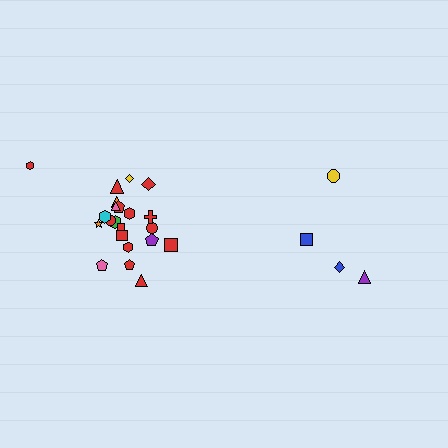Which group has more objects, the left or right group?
The left group.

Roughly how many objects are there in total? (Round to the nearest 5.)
Roughly 25 objects in total.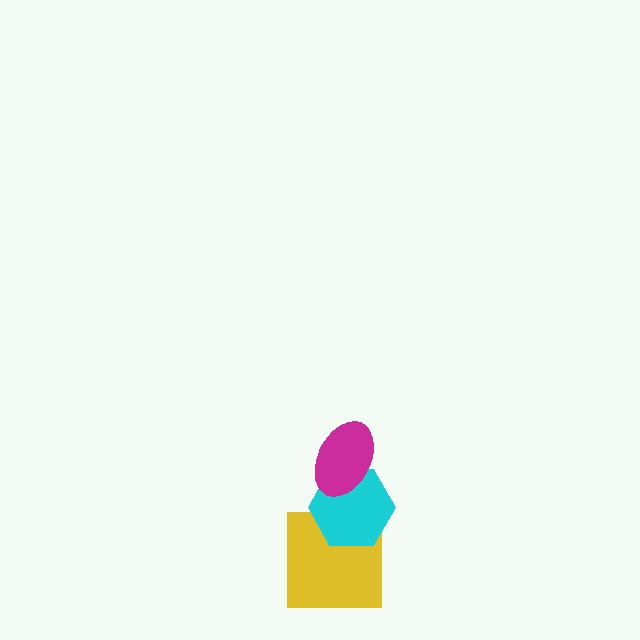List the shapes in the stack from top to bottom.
From top to bottom: the magenta ellipse, the cyan hexagon, the yellow square.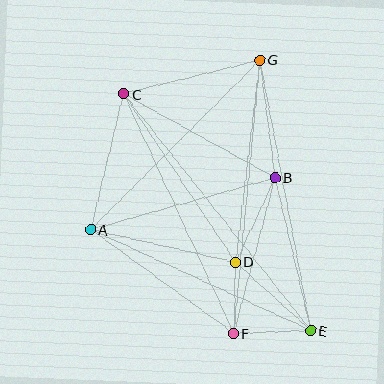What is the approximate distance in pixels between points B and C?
The distance between B and C is approximately 173 pixels.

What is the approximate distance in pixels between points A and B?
The distance between A and B is approximately 192 pixels.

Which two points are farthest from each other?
Points C and E are farthest from each other.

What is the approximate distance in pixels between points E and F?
The distance between E and F is approximately 77 pixels.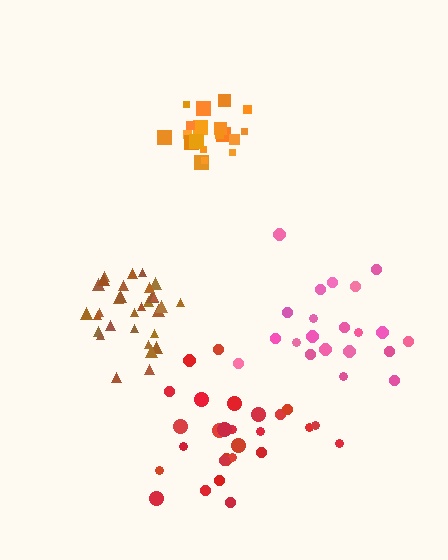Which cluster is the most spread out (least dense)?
Red.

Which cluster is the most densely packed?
Brown.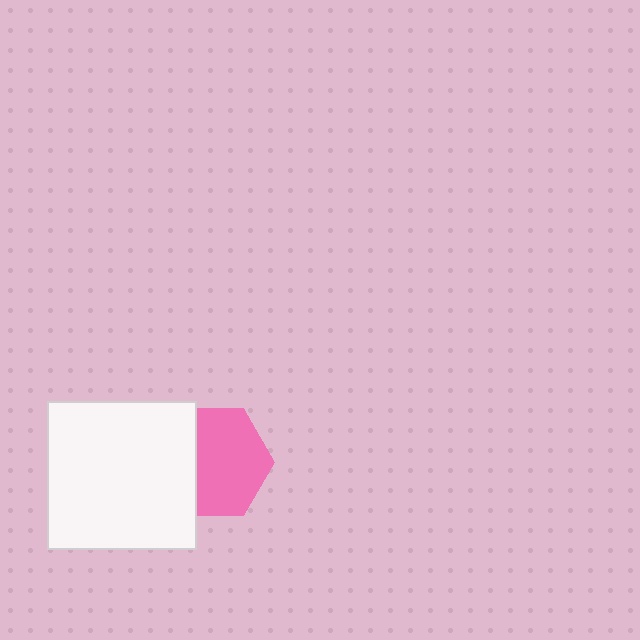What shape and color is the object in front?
The object in front is a white square.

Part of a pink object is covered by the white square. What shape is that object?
It is a hexagon.